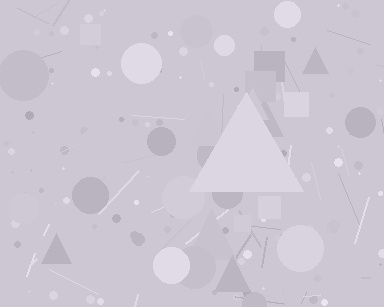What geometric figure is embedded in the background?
A triangle is embedded in the background.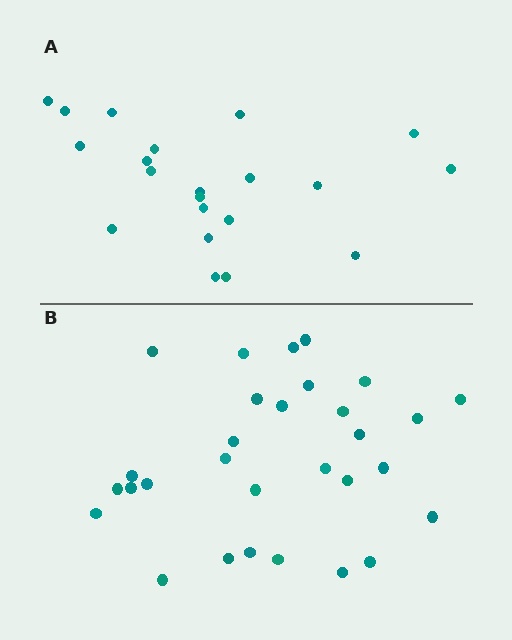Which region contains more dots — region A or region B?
Region B (the bottom region) has more dots.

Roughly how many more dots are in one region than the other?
Region B has roughly 8 or so more dots than region A.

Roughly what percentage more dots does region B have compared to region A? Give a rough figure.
About 45% more.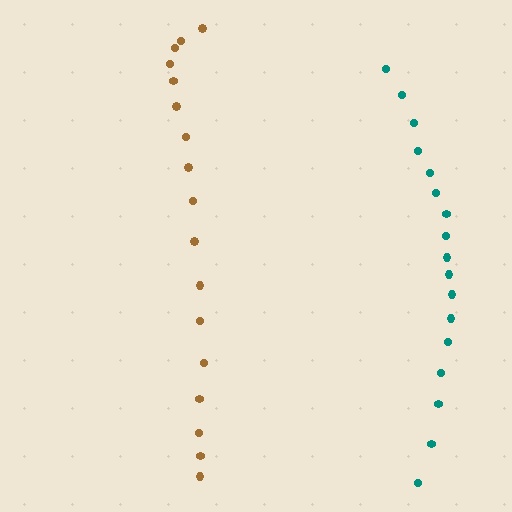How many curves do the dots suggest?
There are 2 distinct paths.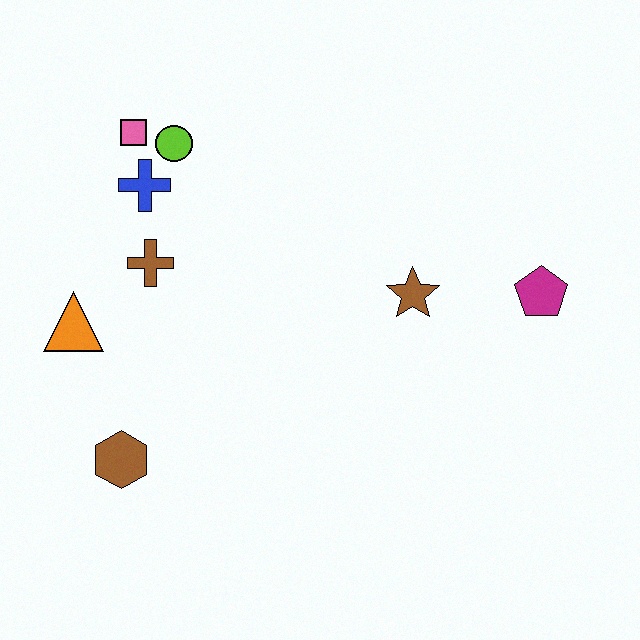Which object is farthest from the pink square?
The magenta pentagon is farthest from the pink square.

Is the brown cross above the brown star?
Yes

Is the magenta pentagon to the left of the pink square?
No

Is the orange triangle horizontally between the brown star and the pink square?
No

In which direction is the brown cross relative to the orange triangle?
The brown cross is to the right of the orange triangle.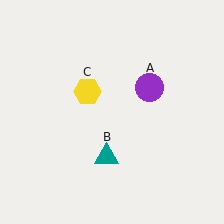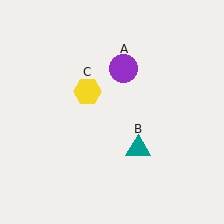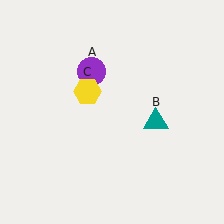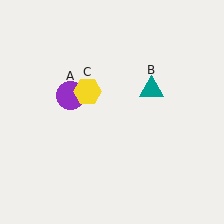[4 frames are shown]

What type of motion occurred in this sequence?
The purple circle (object A), teal triangle (object B) rotated counterclockwise around the center of the scene.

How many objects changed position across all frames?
2 objects changed position: purple circle (object A), teal triangle (object B).